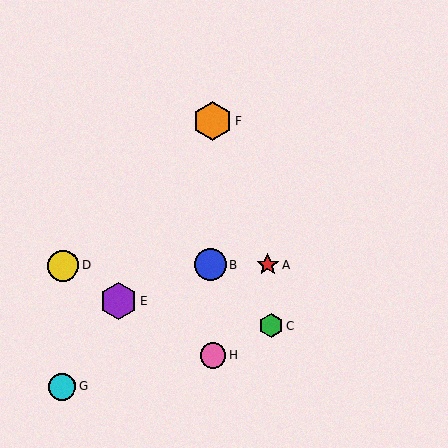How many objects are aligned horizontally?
3 objects (A, B, D) are aligned horizontally.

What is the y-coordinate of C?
Object C is at y≈325.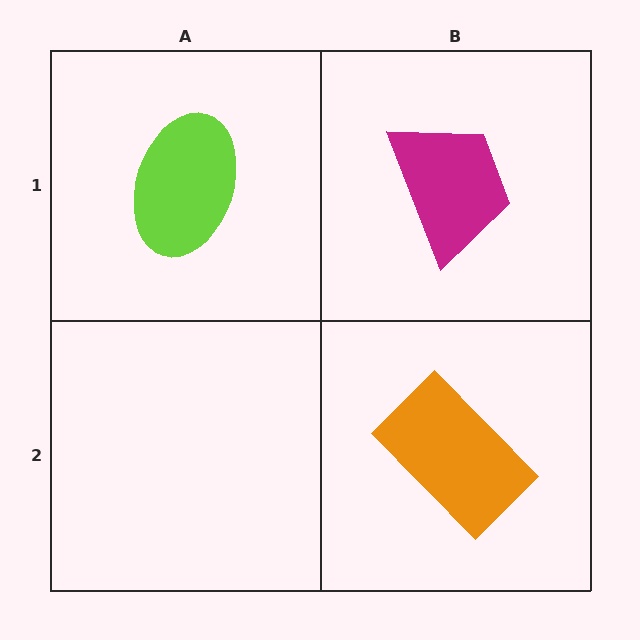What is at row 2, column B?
An orange rectangle.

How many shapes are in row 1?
2 shapes.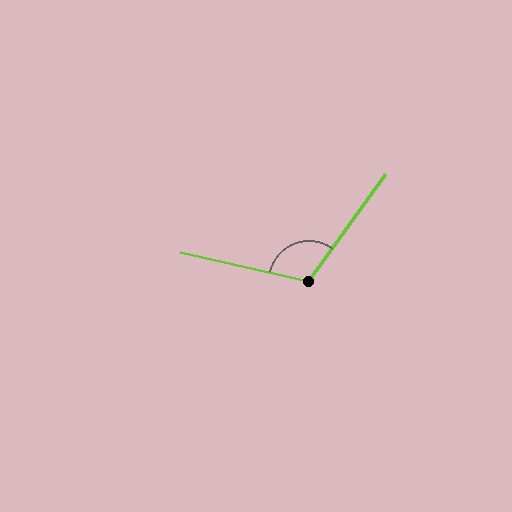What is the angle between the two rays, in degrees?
Approximately 113 degrees.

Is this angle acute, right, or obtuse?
It is obtuse.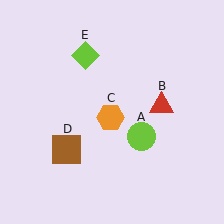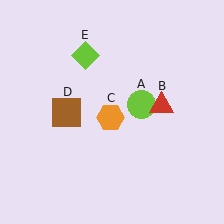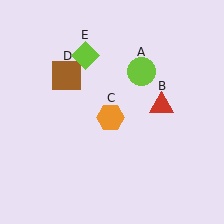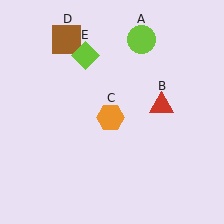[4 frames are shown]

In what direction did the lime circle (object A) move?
The lime circle (object A) moved up.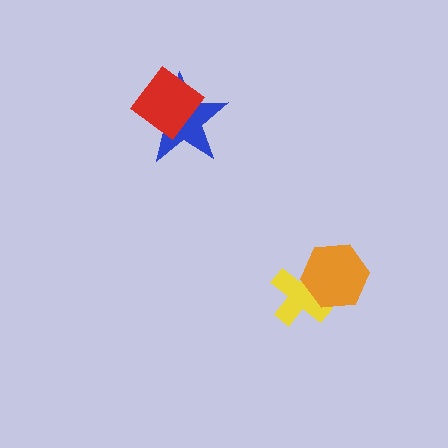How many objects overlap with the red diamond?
1 object overlaps with the red diamond.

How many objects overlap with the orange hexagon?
1 object overlaps with the orange hexagon.